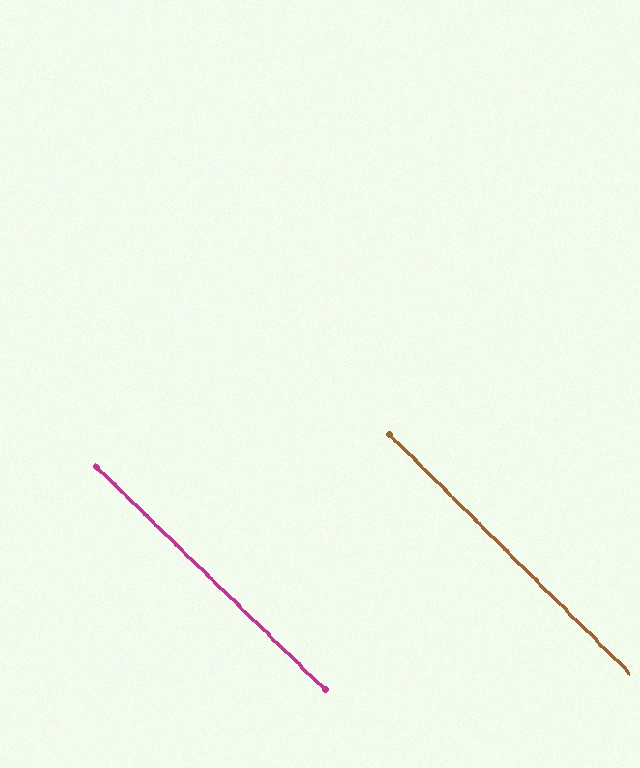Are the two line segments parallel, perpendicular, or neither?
Parallel — their directions differ by only 0.6°.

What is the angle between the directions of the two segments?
Approximately 1 degree.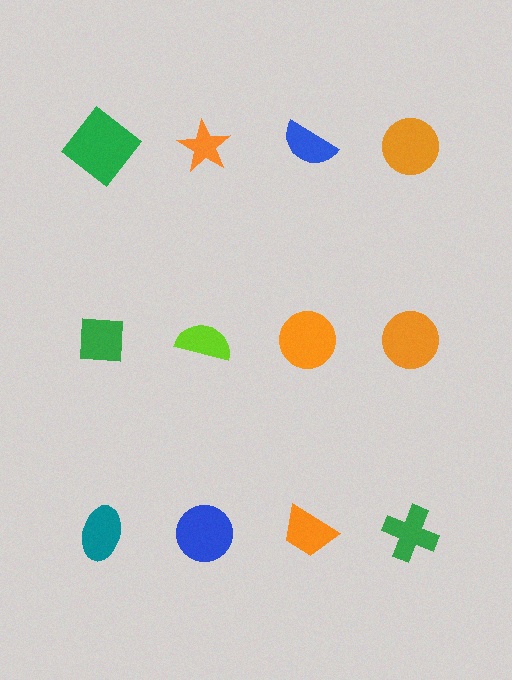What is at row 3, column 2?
A blue circle.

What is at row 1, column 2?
An orange star.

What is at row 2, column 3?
An orange circle.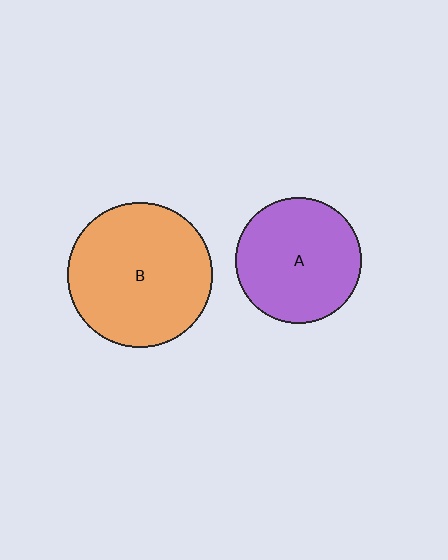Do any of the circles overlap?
No, none of the circles overlap.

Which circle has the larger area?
Circle B (orange).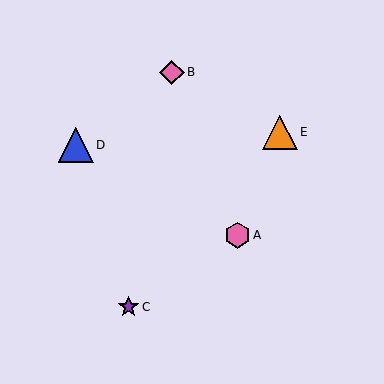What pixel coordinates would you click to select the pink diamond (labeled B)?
Click at (172, 72) to select the pink diamond B.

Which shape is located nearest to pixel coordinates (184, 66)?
The pink diamond (labeled B) at (172, 72) is nearest to that location.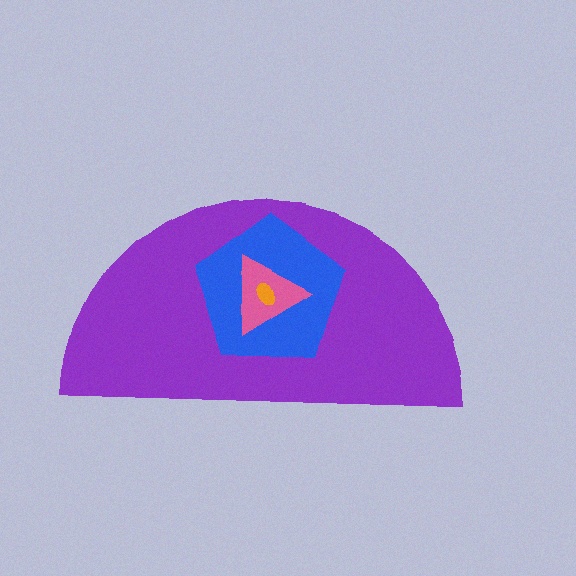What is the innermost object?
The orange ellipse.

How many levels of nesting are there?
4.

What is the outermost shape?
The purple semicircle.